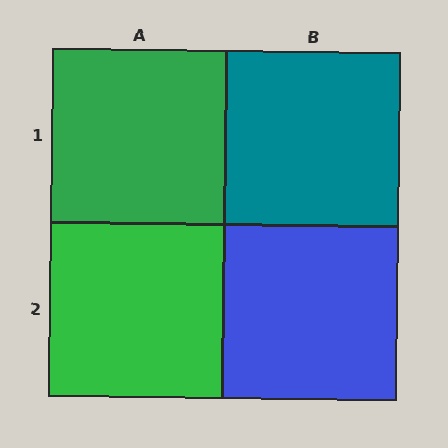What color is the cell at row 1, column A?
Green.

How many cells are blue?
1 cell is blue.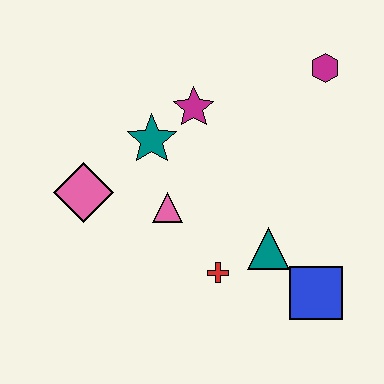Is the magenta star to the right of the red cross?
No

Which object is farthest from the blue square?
The pink diamond is farthest from the blue square.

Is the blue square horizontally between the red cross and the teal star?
No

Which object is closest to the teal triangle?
The red cross is closest to the teal triangle.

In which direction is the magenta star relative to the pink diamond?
The magenta star is to the right of the pink diamond.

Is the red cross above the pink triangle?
No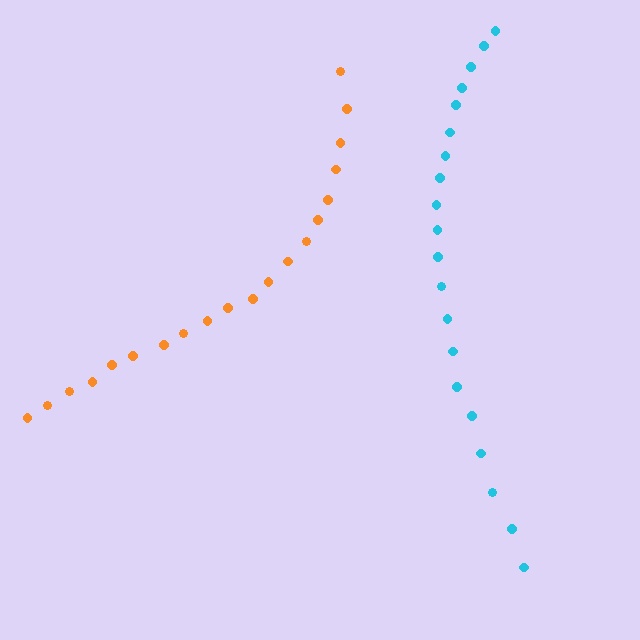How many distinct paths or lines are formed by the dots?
There are 2 distinct paths.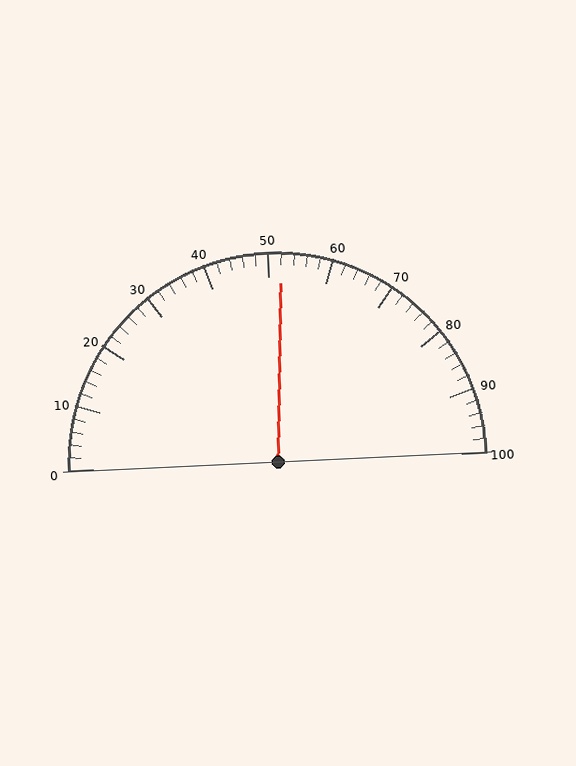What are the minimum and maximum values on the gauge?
The gauge ranges from 0 to 100.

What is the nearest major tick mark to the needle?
The nearest major tick mark is 50.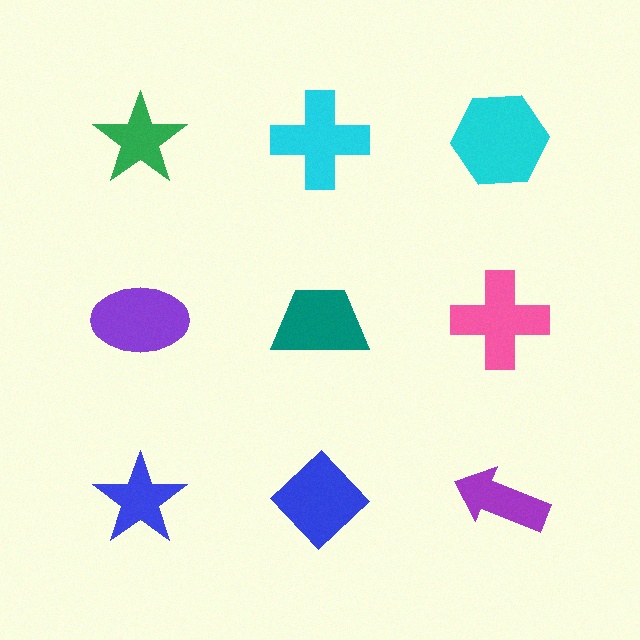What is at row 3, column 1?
A blue star.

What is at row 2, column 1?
A purple ellipse.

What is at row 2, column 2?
A teal trapezoid.